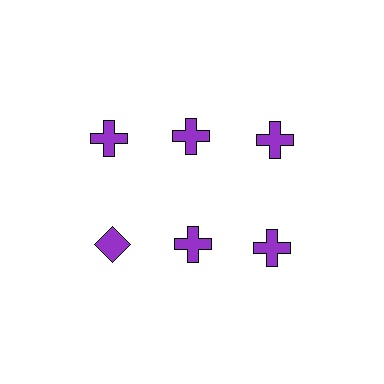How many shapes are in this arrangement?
There are 6 shapes arranged in a grid pattern.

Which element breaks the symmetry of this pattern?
The purple diamond in the second row, leftmost column breaks the symmetry. All other shapes are purple crosses.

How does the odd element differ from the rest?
It has a different shape: diamond instead of cross.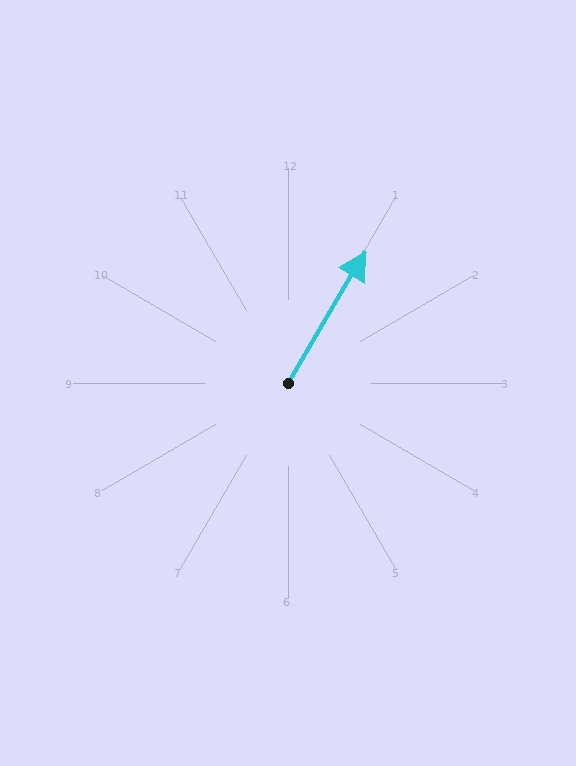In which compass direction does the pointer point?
Northeast.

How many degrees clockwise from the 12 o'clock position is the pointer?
Approximately 31 degrees.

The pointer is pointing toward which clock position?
Roughly 1 o'clock.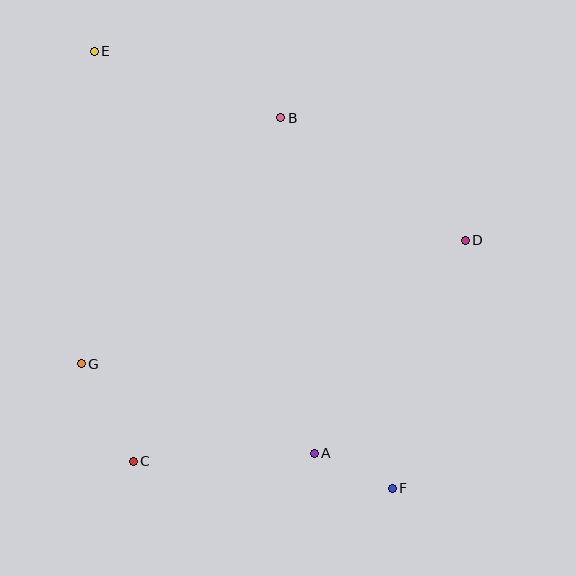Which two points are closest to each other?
Points A and F are closest to each other.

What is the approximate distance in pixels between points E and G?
The distance between E and G is approximately 313 pixels.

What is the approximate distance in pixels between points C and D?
The distance between C and D is approximately 399 pixels.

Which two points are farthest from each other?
Points E and F are farthest from each other.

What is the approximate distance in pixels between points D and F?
The distance between D and F is approximately 258 pixels.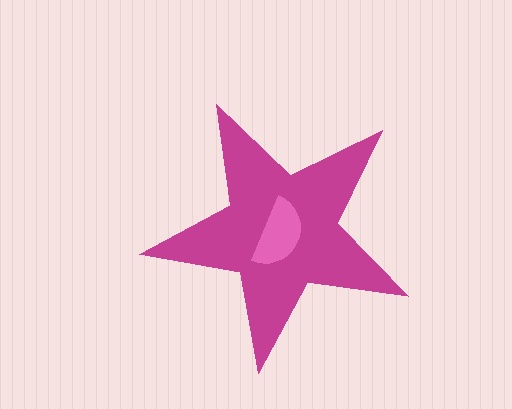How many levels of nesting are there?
2.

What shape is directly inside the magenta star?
The pink semicircle.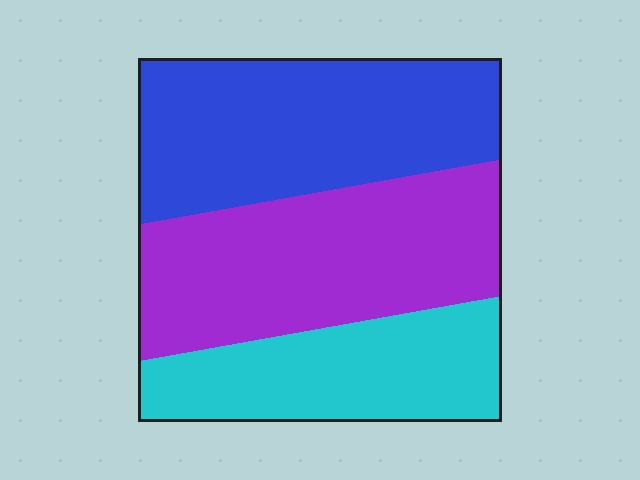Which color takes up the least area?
Cyan, at roughly 25%.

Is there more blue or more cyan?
Blue.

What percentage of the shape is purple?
Purple covers roughly 40% of the shape.